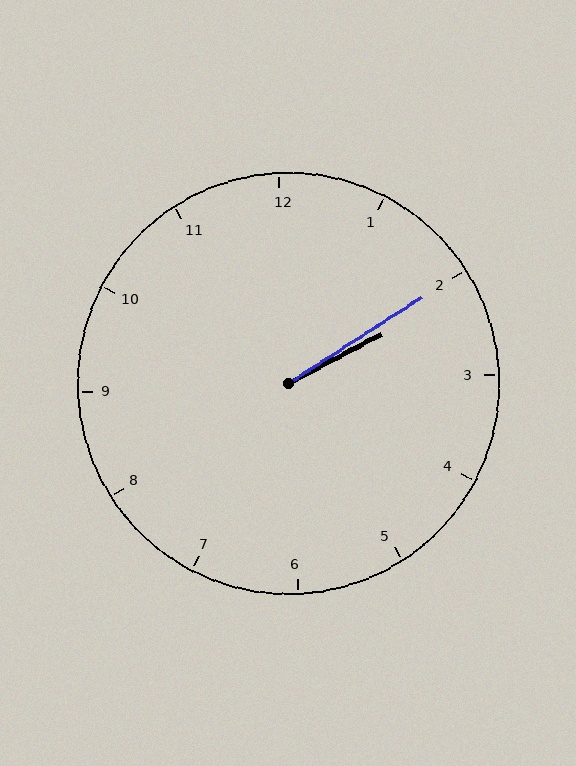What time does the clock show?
2:10.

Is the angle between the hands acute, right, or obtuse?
It is acute.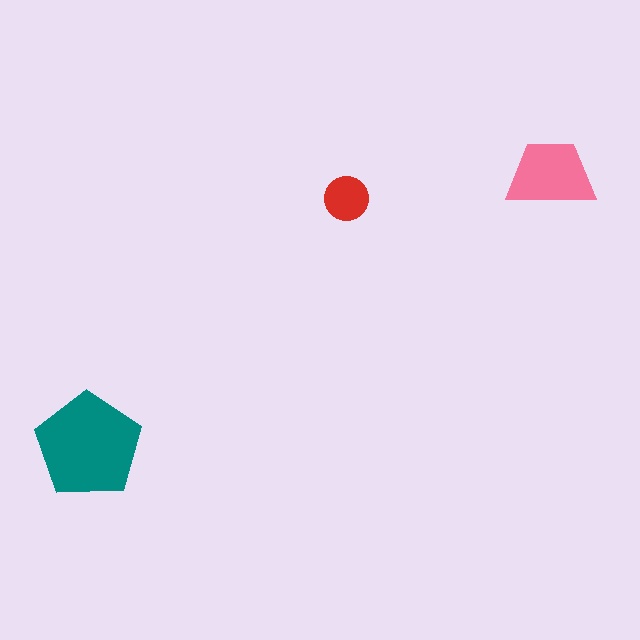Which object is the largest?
The teal pentagon.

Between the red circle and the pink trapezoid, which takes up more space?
The pink trapezoid.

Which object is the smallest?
The red circle.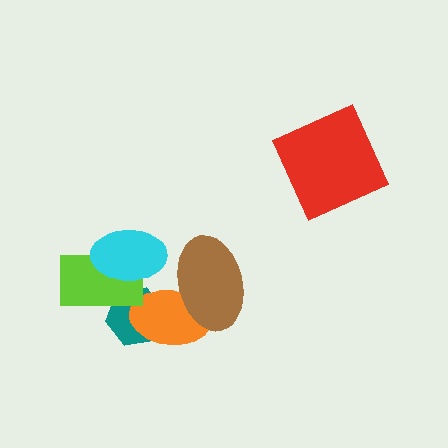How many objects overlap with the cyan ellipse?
2 objects overlap with the cyan ellipse.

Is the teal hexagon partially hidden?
Yes, it is partially covered by another shape.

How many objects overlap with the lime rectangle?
2 objects overlap with the lime rectangle.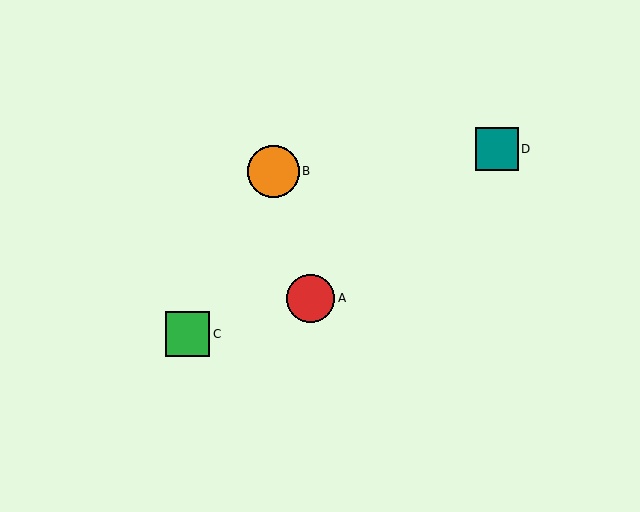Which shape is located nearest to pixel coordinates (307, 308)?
The red circle (labeled A) at (311, 298) is nearest to that location.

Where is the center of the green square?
The center of the green square is at (187, 334).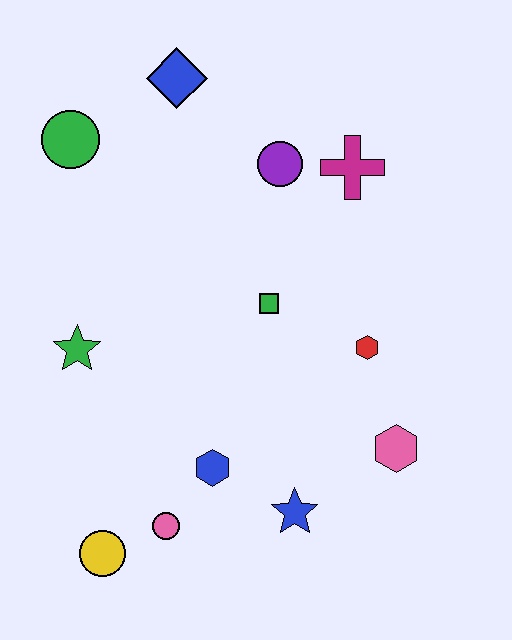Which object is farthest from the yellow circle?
The blue diamond is farthest from the yellow circle.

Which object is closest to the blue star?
The blue hexagon is closest to the blue star.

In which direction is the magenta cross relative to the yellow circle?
The magenta cross is above the yellow circle.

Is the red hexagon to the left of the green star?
No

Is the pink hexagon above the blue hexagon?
Yes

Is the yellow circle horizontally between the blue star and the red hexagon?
No